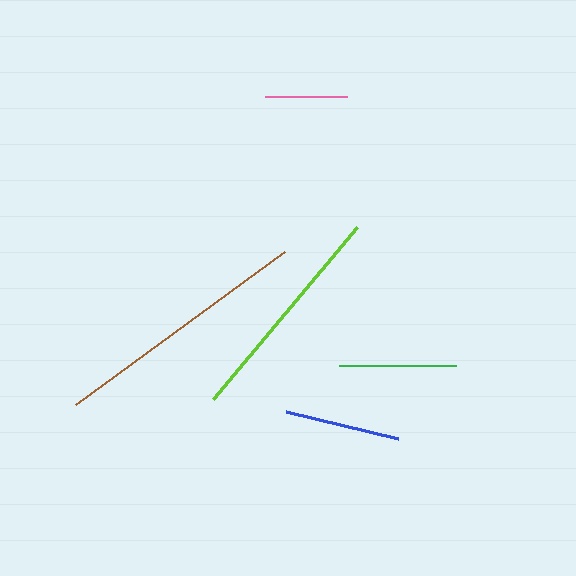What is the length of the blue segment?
The blue segment is approximately 116 pixels long.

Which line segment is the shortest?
The pink line is the shortest at approximately 83 pixels.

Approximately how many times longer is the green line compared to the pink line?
The green line is approximately 1.4 times the length of the pink line.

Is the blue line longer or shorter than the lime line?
The lime line is longer than the blue line.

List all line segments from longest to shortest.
From longest to shortest: brown, lime, green, blue, pink.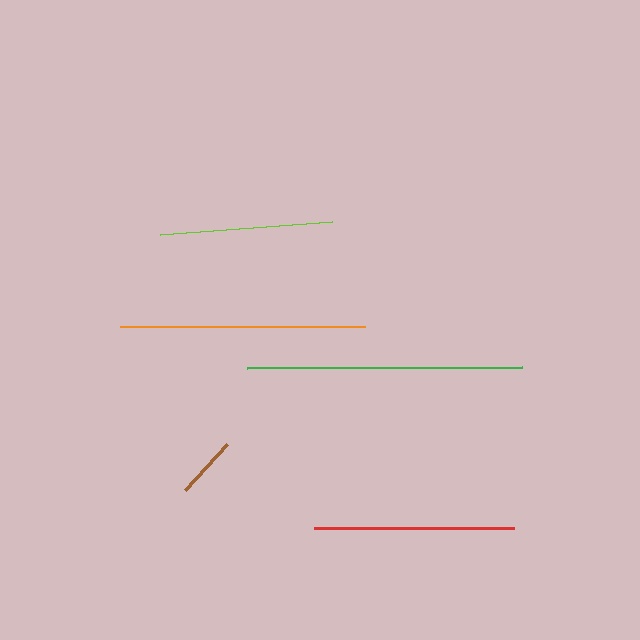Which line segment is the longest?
The green line is the longest at approximately 274 pixels.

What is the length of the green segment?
The green segment is approximately 274 pixels long.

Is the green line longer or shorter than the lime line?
The green line is longer than the lime line.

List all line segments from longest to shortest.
From longest to shortest: green, orange, red, lime, brown.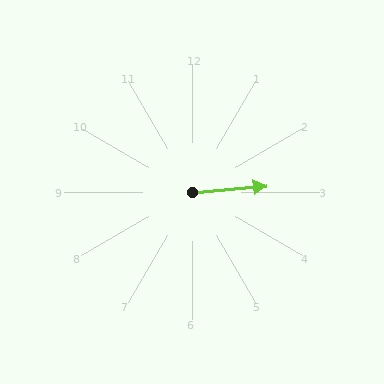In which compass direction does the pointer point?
East.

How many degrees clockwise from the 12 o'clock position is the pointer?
Approximately 85 degrees.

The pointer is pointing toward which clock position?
Roughly 3 o'clock.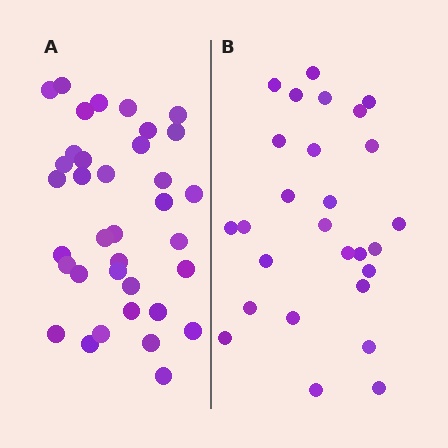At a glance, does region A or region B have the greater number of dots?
Region A (the left region) has more dots.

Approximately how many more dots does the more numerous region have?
Region A has roughly 8 or so more dots than region B.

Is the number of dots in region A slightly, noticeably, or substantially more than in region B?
Region A has noticeably more, but not dramatically so. The ratio is roughly 1.3 to 1.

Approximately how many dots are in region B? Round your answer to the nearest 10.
About 30 dots. (The exact count is 27, which rounds to 30.)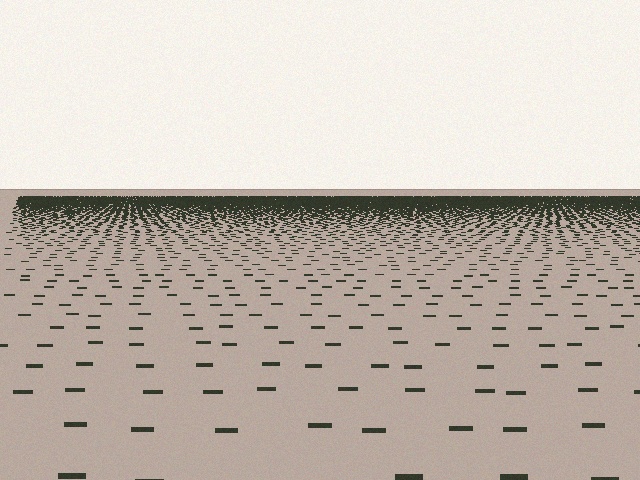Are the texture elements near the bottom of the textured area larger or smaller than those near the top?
Larger. Near the bottom, elements are closer to the viewer and appear at a bigger on-screen size.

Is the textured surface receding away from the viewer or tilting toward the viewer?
The surface is receding away from the viewer. Texture elements get smaller and denser toward the top.